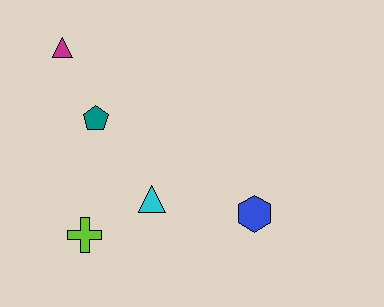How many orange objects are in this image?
There are no orange objects.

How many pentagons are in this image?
There is 1 pentagon.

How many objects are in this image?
There are 5 objects.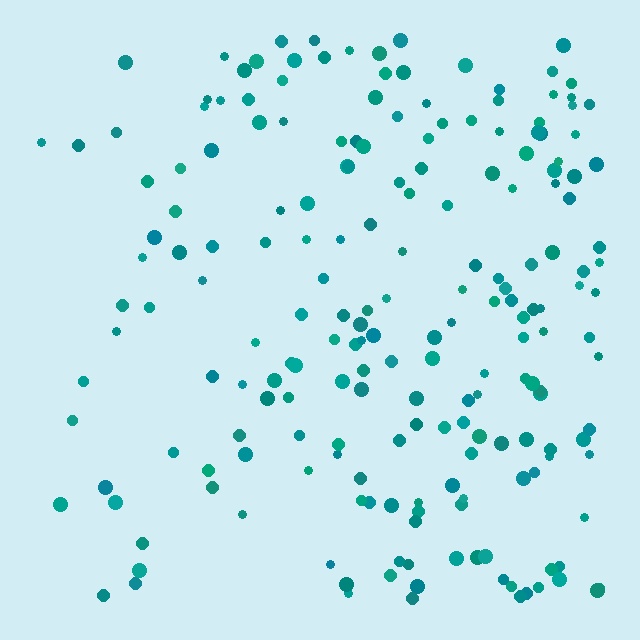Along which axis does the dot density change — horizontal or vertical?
Horizontal.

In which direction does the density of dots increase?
From left to right, with the right side densest.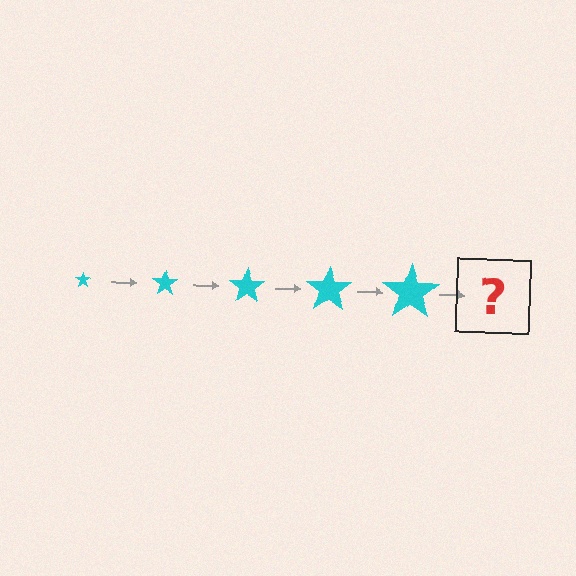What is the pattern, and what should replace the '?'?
The pattern is that the star gets progressively larger each step. The '?' should be a cyan star, larger than the previous one.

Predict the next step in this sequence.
The next step is a cyan star, larger than the previous one.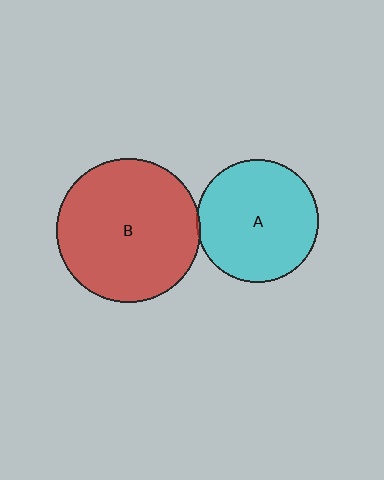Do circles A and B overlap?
Yes.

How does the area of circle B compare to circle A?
Approximately 1.4 times.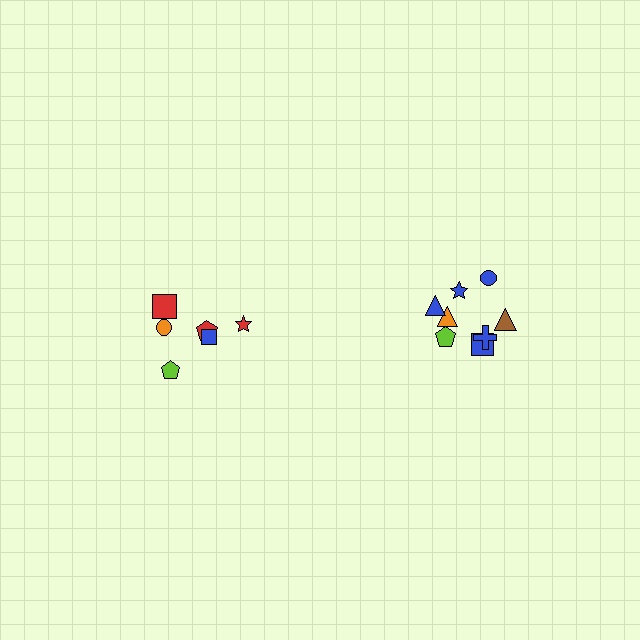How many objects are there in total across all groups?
There are 14 objects.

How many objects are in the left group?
There are 6 objects.